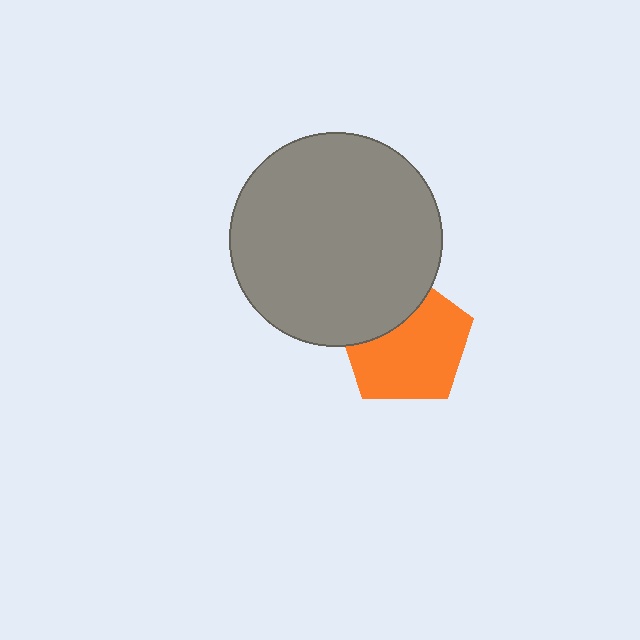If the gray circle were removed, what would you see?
You would see the complete orange pentagon.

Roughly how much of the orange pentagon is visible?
Most of it is visible (roughly 70%).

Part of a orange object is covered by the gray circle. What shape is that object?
It is a pentagon.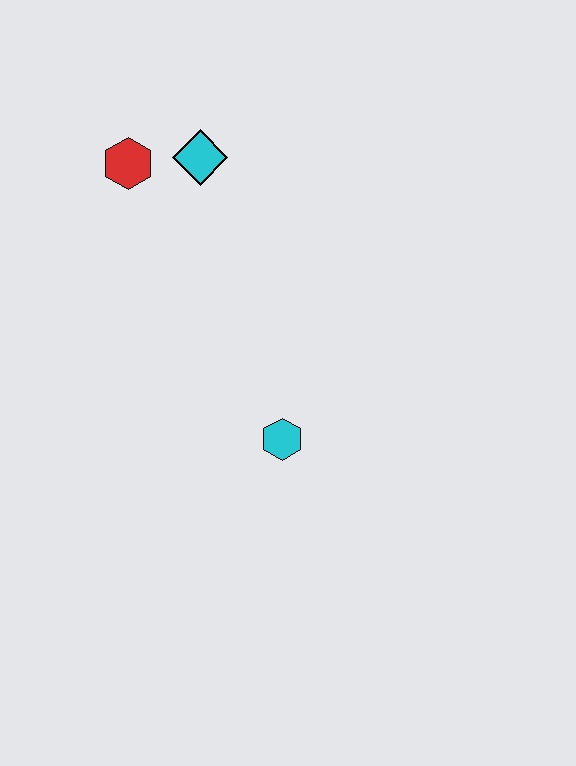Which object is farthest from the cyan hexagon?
The red hexagon is farthest from the cyan hexagon.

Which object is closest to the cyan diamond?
The red hexagon is closest to the cyan diamond.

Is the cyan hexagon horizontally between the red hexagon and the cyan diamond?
No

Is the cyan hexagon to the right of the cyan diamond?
Yes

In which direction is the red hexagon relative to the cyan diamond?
The red hexagon is to the left of the cyan diamond.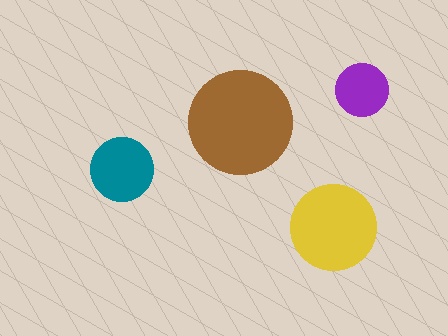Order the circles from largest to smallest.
the brown one, the yellow one, the teal one, the purple one.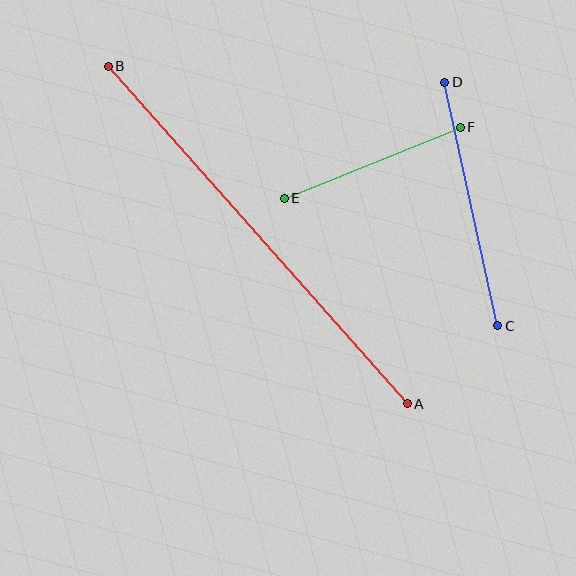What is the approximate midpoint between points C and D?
The midpoint is at approximately (471, 204) pixels.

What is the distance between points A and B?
The distance is approximately 451 pixels.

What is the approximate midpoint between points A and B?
The midpoint is at approximately (258, 235) pixels.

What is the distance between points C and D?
The distance is approximately 249 pixels.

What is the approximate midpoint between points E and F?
The midpoint is at approximately (372, 163) pixels.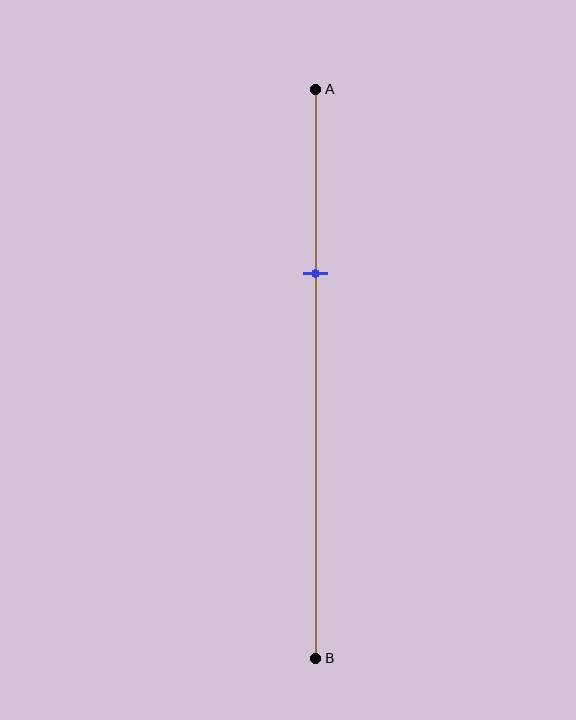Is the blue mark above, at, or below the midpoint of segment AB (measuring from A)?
The blue mark is above the midpoint of segment AB.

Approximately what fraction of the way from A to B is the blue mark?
The blue mark is approximately 30% of the way from A to B.